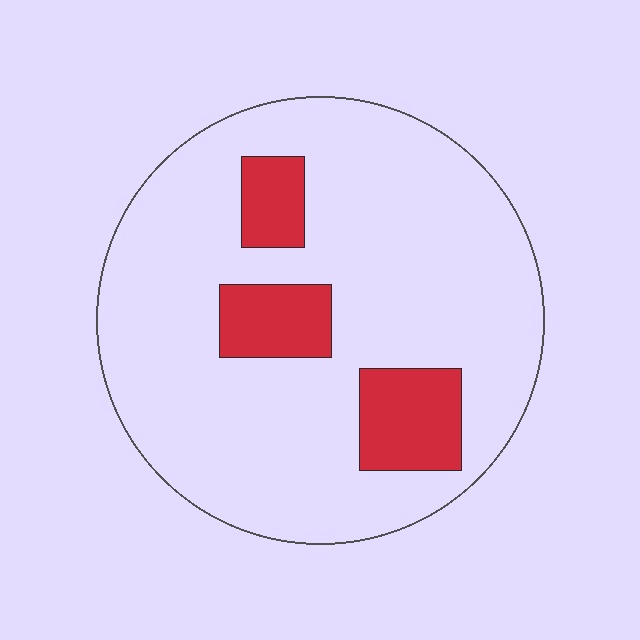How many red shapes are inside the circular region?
3.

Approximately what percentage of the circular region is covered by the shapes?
Approximately 15%.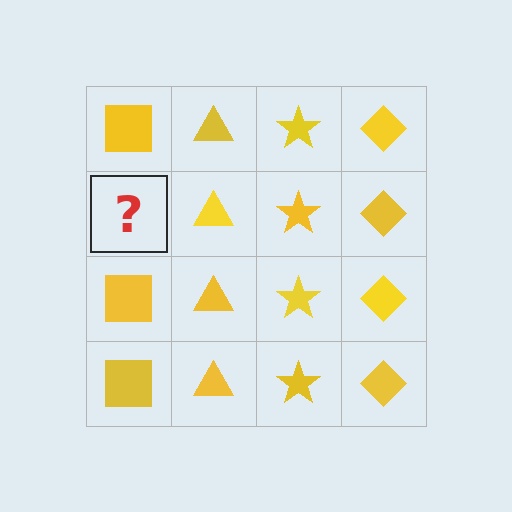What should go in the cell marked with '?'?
The missing cell should contain a yellow square.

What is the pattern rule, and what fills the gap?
The rule is that each column has a consistent shape. The gap should be filled with a yellow square.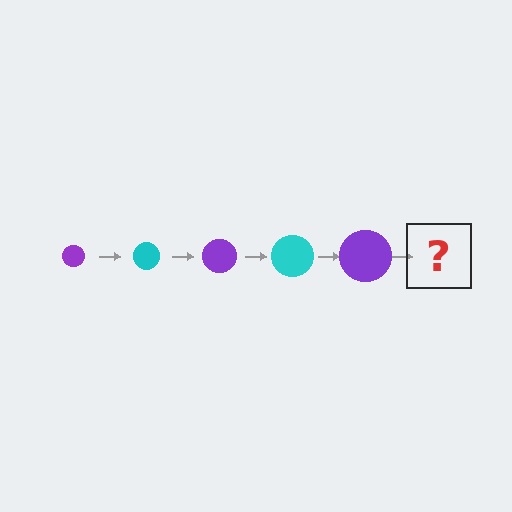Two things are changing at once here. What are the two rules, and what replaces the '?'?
The two rules are that the circle grows larger each step and the color cycles through purple and cyan. The '?' should be a cyan circle, larger than the previous one.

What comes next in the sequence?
The next element should be a cyan circle, larger than the previous one.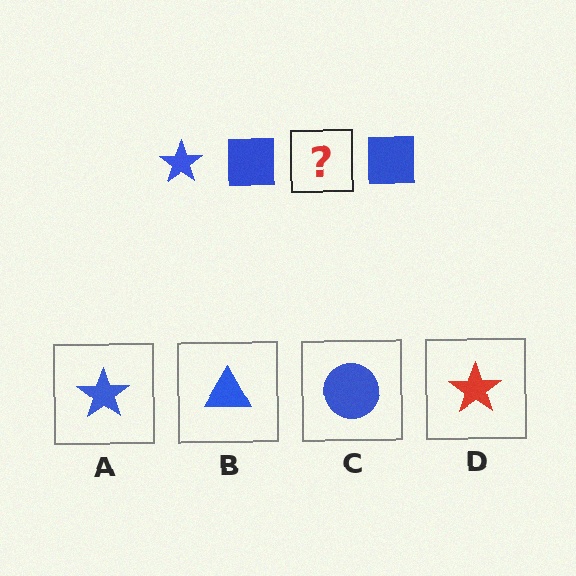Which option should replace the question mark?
Option A.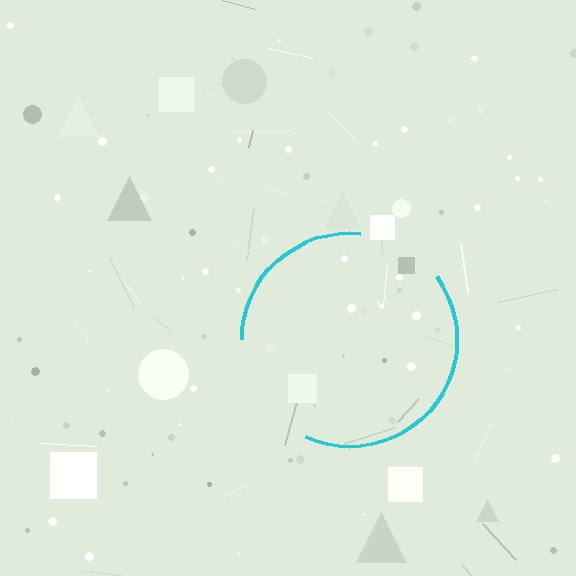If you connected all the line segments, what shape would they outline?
They would outline a circle.